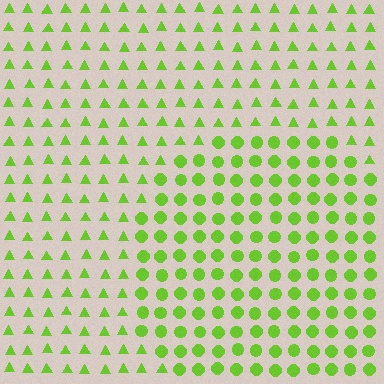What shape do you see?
I see a circle.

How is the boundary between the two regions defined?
The boundary is defined by a change in element shape: circles inside vs. triangles outside. All elements share the same color and spacing.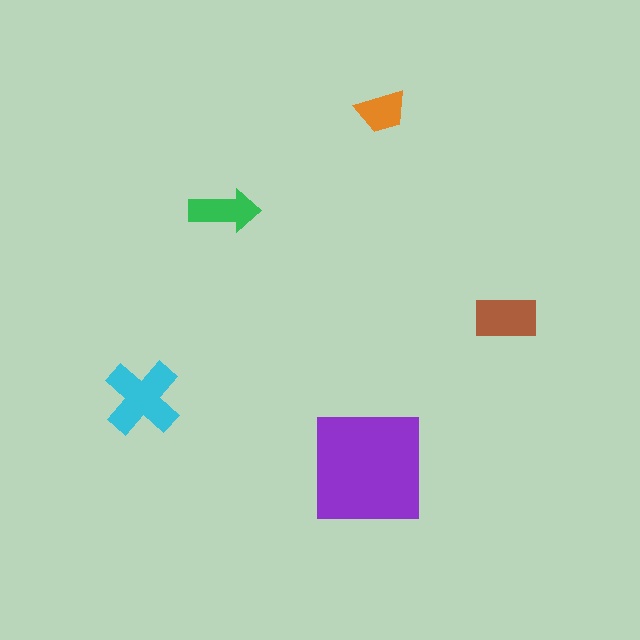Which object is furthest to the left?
The cyan cross is leftmost.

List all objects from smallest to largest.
The orange trapezoid, the green arrow, the brown rectangle, the cyan cross, the purple square.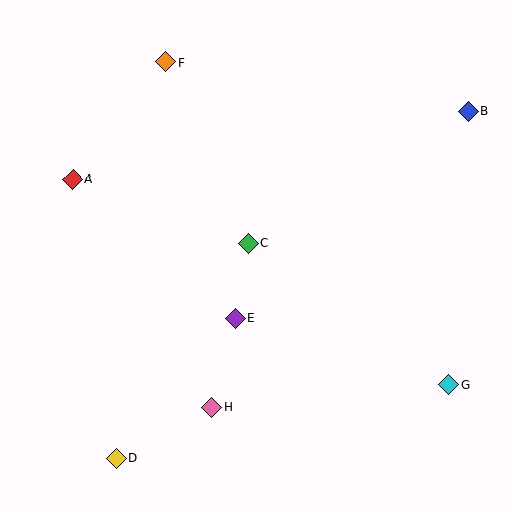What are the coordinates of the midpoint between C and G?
The midpoint between C and G is at (349, 314).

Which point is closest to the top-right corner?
Point B is closest to the top-right corner.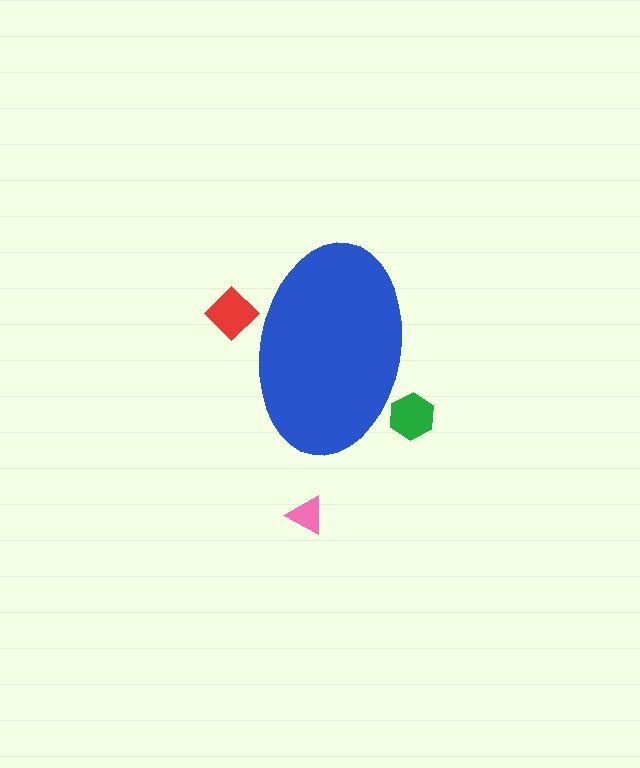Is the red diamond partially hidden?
Yes, the red diamond is partially hidden behind the blue ellipse.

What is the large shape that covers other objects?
A blue ellipse.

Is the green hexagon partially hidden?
Yes, the green hexagon is partially hidden behind the blue ellipse.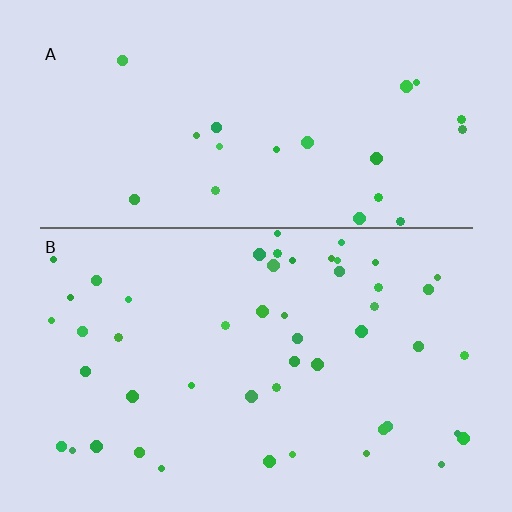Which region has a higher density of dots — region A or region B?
B (the bottom).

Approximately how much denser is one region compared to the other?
Approximately 2.3× — region B over region A.